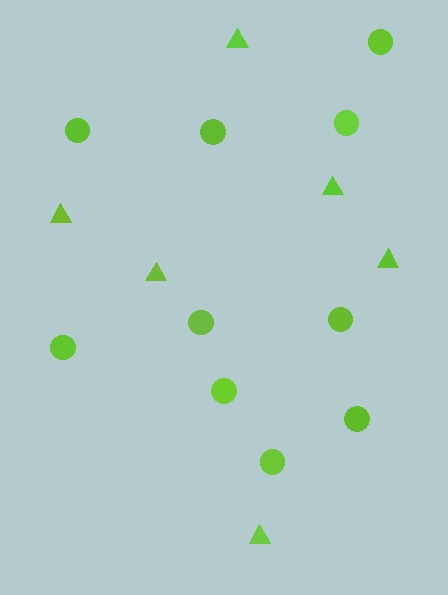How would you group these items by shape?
There are 2 groups: one group of triangles (6) and one group of circles (10).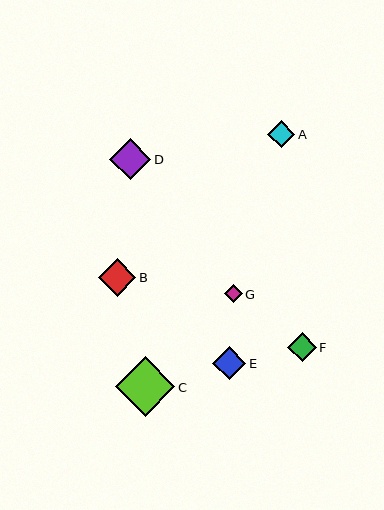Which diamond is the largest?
Diamond C is the largest with a size of approximately 59 pixels.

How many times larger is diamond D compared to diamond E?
Diamond D is approximately 1.2 times the size of diamond E.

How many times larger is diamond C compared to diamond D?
Diamond C is approximately 1.4 times the size of diamond D.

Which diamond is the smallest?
Diamond G is the smallest with a size of approximately 17 pixels.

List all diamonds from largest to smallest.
From largest to smallest: C, D, B, E, F, A, G.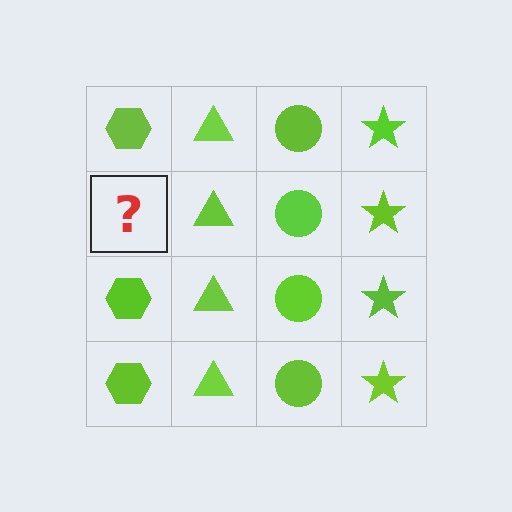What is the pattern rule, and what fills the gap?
The rule is that each column has a consistent shape. The gap should be filled with a lime hexagon.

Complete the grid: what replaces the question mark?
The question mark should be replaced with a lime hexagon.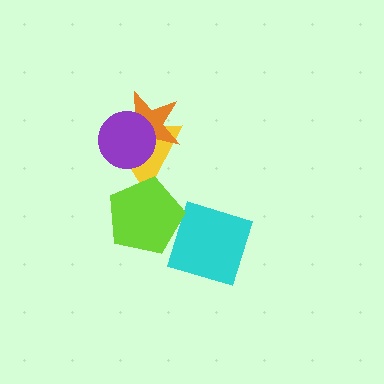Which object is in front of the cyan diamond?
The lime pentagon is in front of the cyan diamond.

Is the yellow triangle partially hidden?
Yes, it is partially covered by another shape.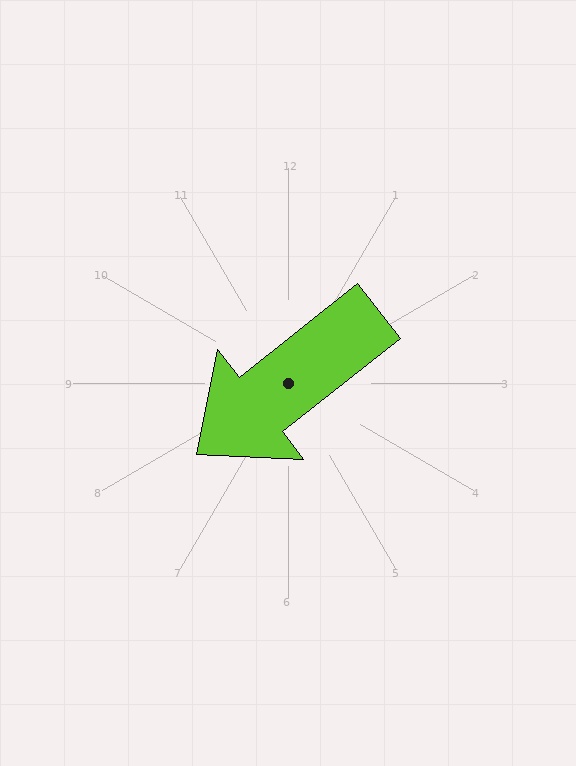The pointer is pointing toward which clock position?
Roughly 8 o'clock.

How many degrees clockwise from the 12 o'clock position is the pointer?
Approximately 232 degrees.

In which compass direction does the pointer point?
Southwest.